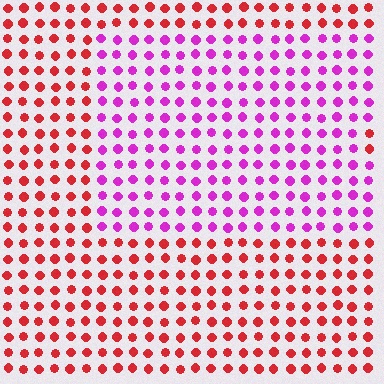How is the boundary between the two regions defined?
The boundary is defined purely by a slight shift in hue (about 54 degrees). Spacing, size, and orientation are identical on both sides.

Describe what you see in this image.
The image is filled with small red elements in a uniform arrangement. A rectangle-shaped region is visible where the elements are tinted to a slightly different hue, forming a subtle color boundary.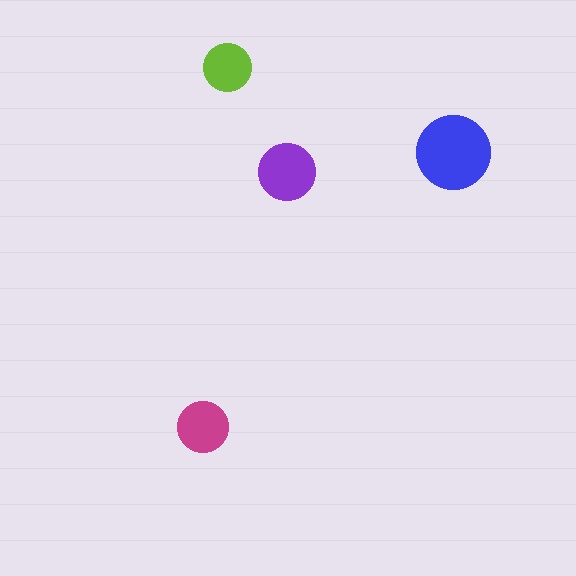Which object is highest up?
The lime circle is topmost.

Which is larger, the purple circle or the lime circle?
The purple one.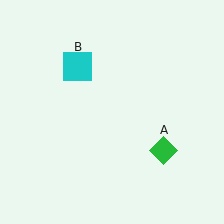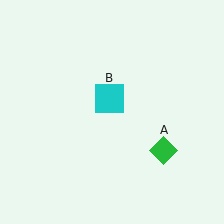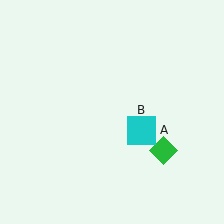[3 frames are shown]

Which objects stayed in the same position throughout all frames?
Green diamond (object A) remained stationary.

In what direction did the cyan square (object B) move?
The cyan square (object B) moved down and to the right.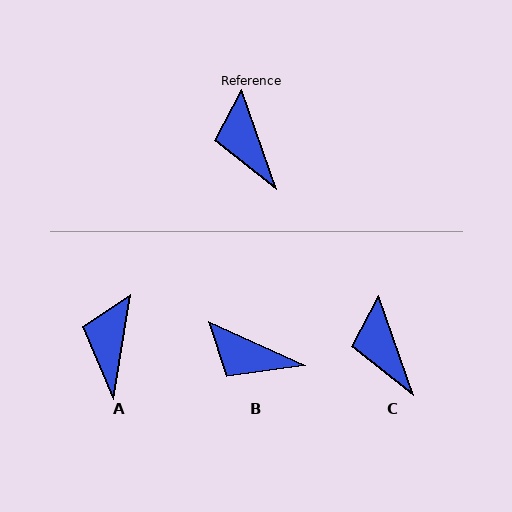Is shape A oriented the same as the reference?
No, it is off by about 29 degrees.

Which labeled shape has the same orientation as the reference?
C.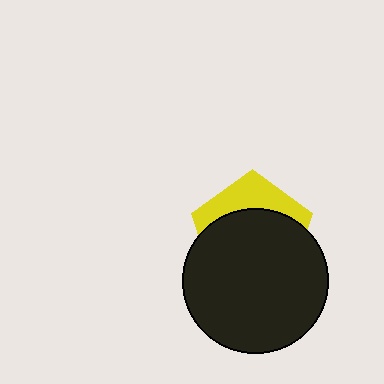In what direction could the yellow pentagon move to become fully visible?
The yellow pentagon could move up. That would shift it out from behind the black circle entirely.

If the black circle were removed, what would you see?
You would see the complete yellow pentagon.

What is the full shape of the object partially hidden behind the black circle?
The partially hidden object is a yellow pentagon.